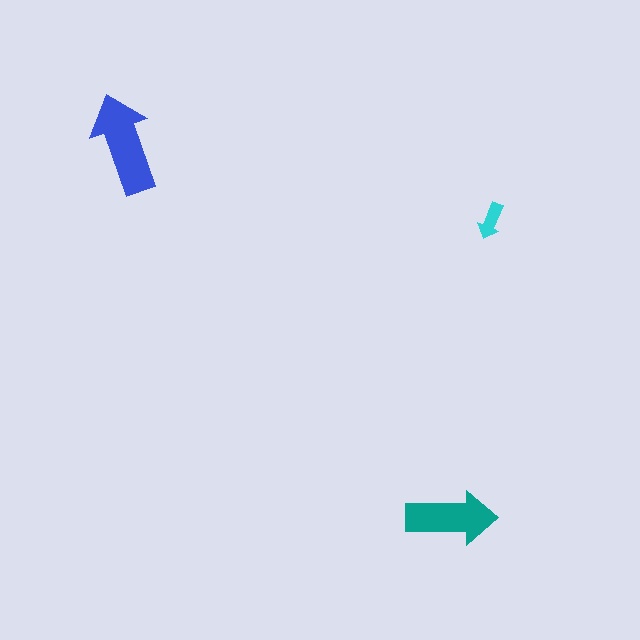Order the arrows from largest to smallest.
the blue one, the teal one, the cyan one.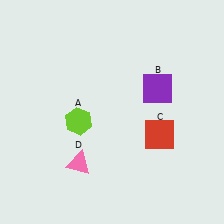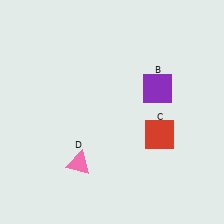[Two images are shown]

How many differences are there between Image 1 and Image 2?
There is 1 difference between the two images.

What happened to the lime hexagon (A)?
The lime hexagon (A) was removed in Image 2. It was in the bottom-left area of Image 1.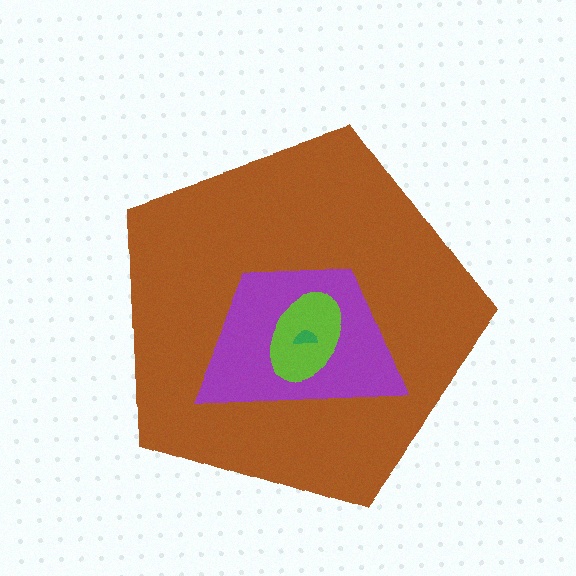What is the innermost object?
The green semicircle.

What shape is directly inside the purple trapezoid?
The lime ellipse.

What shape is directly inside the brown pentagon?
The purple trapezoid.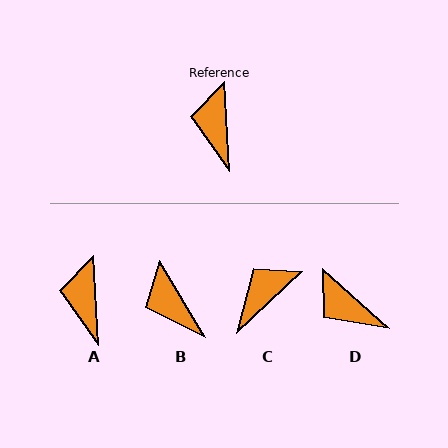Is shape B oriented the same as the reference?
No, it is off by about 27 degrees.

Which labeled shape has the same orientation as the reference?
A.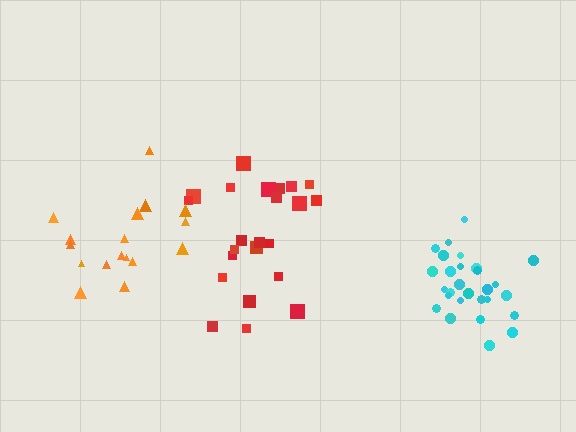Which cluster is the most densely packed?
Cyan.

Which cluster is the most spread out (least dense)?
Red.